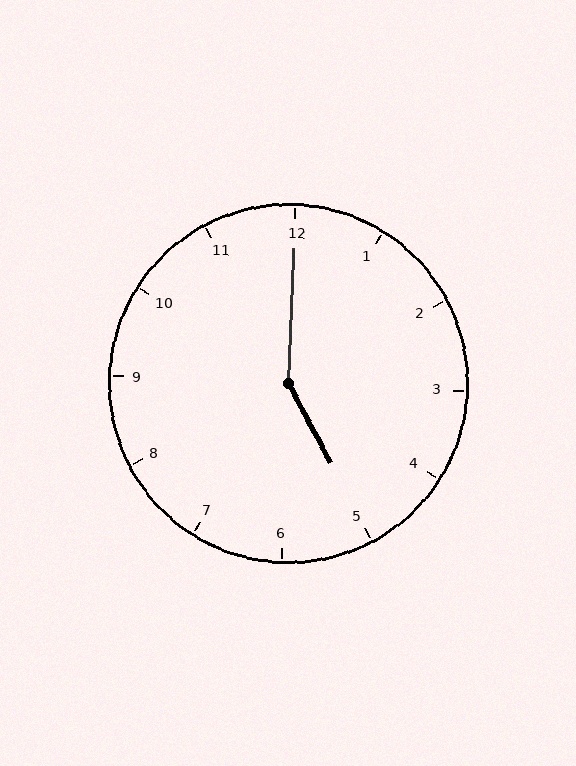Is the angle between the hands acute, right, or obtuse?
It is obtuse.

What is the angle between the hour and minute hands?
Approximately 150 degrees.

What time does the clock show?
5:00.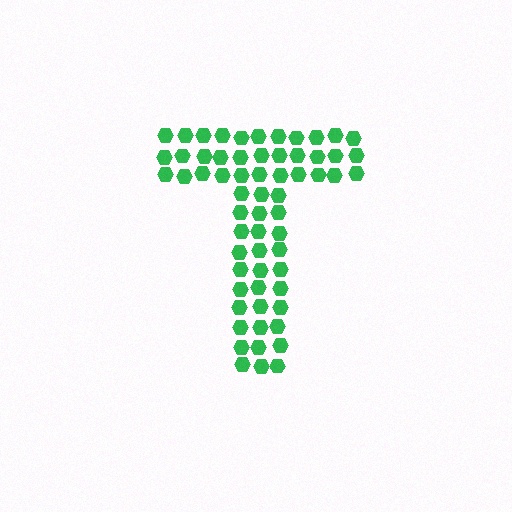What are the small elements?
The small elements are hexagons.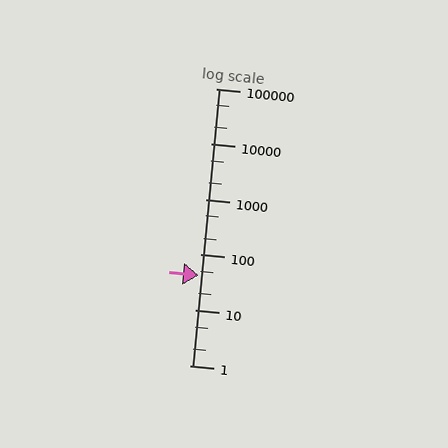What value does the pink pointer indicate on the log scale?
The pointer indicates approximately 43.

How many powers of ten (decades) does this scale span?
The scale spans 5 decades, from 1 to 100000.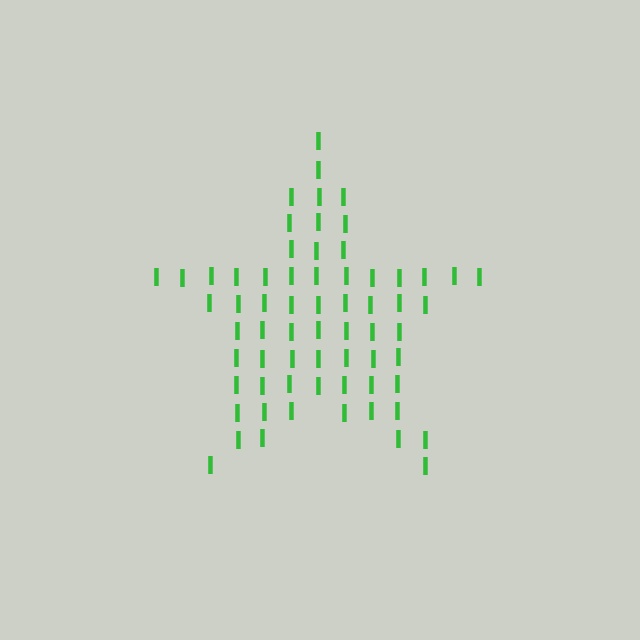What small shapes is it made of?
It is made of small letter I's.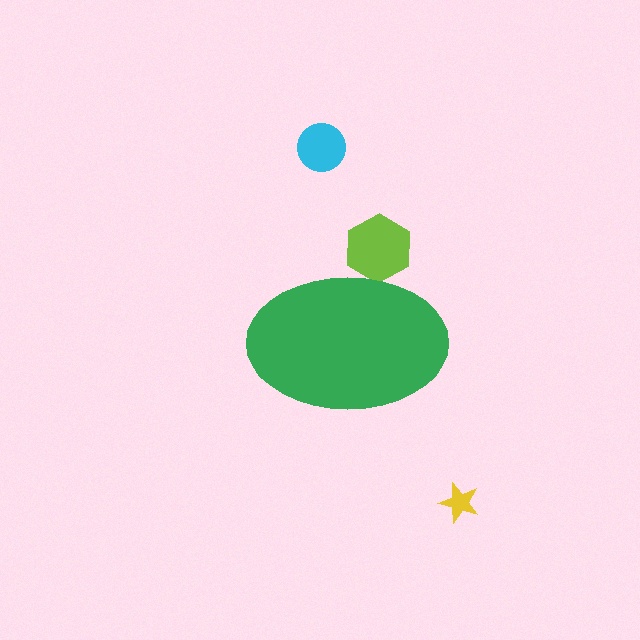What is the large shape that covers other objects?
A green ellipse.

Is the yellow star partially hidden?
No, the yellow star is fully visible.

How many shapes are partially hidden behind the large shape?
1 shape is partially hidden.